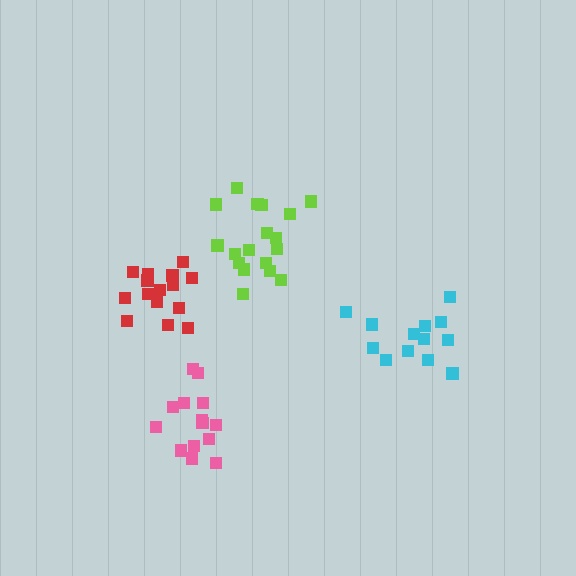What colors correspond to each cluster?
The clusters are colored: red, pink, cyan, lime.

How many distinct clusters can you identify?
There are 4 distinct clusters.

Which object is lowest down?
The pink cluster is bottommost.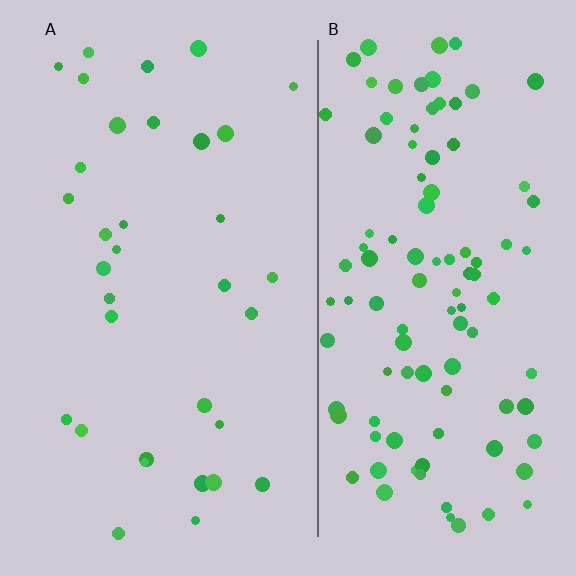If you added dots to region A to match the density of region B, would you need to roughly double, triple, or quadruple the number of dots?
Approximately triple.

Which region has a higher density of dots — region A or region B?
B (the right).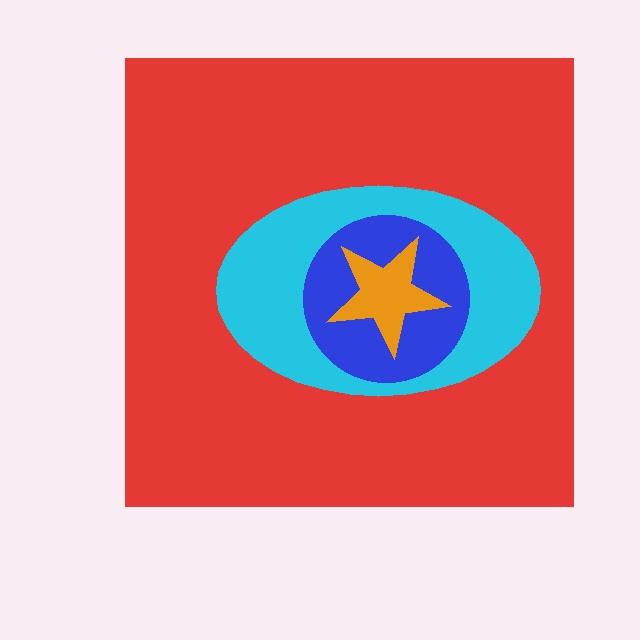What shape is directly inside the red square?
The cyan ellipse.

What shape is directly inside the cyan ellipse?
The blue circle.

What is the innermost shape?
The orange star.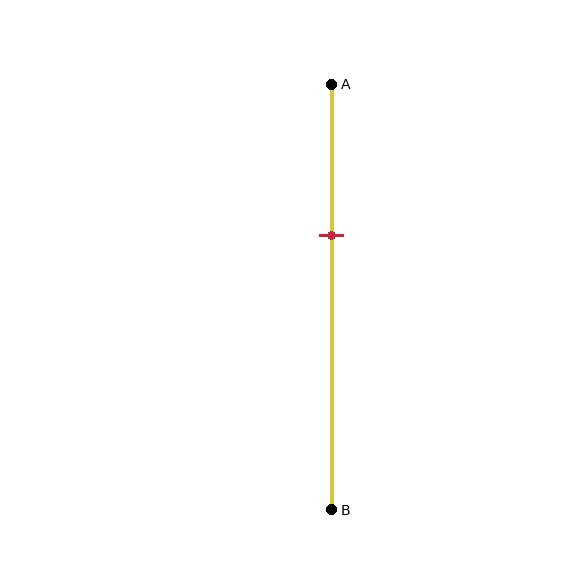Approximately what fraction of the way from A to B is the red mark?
The red mark is approximately 35% of the way from A to B.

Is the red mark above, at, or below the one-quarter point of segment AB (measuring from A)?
The red mark is below the one-quarter point of segment AB.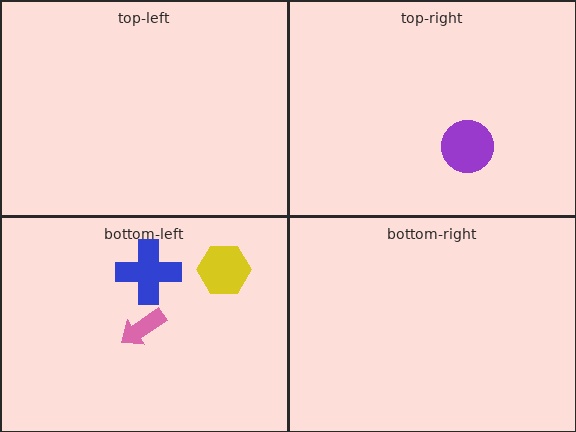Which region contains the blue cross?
The bottom-left region.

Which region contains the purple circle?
The top-right region.